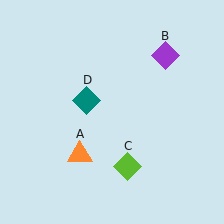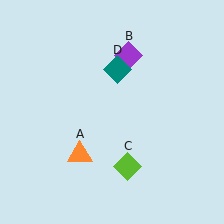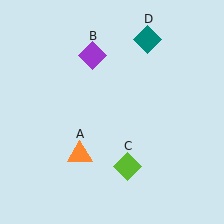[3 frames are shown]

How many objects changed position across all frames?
2 objects changed position: purple diamond (object B), teal diamond (object D).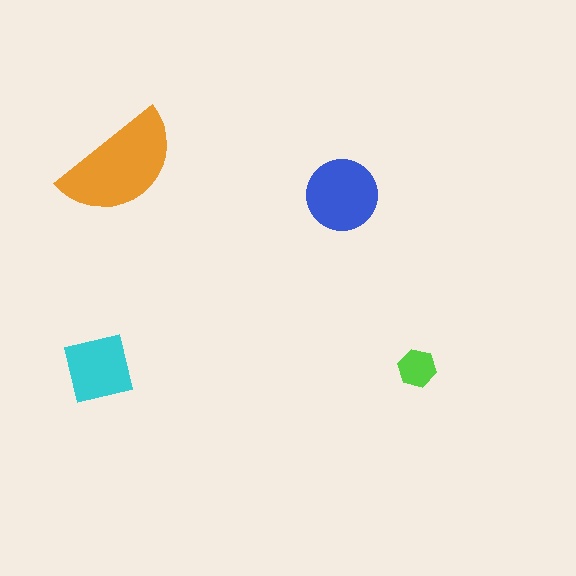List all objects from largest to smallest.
The orange semicircle, the blue circle, the cyan square, the lime hexagon.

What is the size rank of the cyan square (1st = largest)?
3rd.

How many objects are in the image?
There are 4 objects in the image.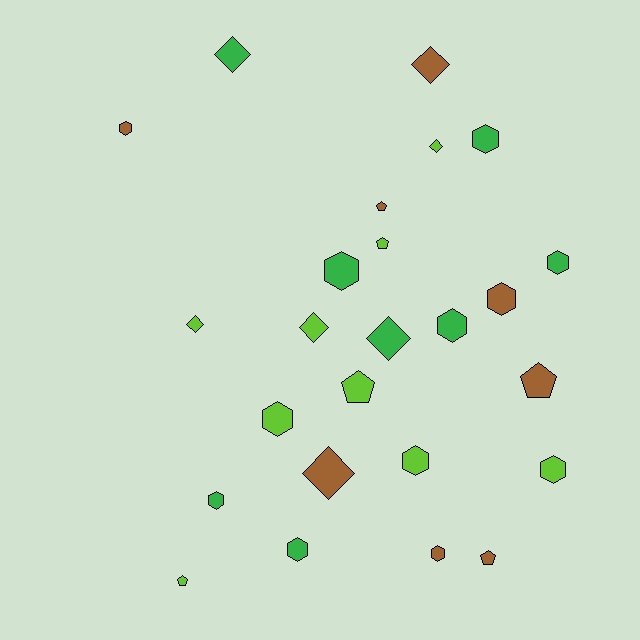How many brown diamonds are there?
There are 2 brown diamonds.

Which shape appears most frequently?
Hexagon, with 12 objects.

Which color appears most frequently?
Lime, with 9 objects.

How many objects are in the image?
There are 25 objects.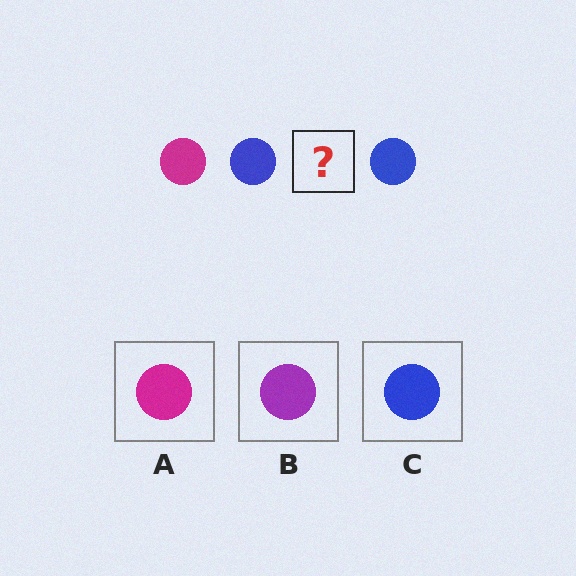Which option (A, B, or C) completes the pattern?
A.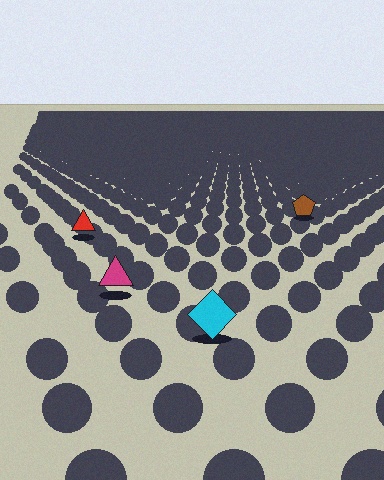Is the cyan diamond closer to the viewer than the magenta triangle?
Yes. The cyan diamond is closer — you can tell from the texture gradient: the ground texture is coarser near it.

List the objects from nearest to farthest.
From nearest to farthest: the cyan diamond, the magenta triangle, the red triangle, the brown pentagon.